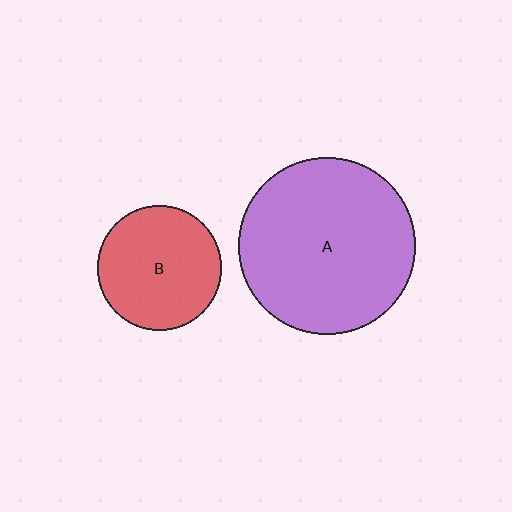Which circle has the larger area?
Circle A (purple).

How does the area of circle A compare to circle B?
Approximately 2.0 times.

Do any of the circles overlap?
No, none of the circles overlap.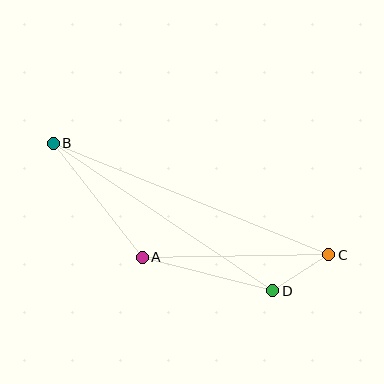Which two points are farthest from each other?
Points B and C are farthest from each other.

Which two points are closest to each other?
Points C and D are closest to each other.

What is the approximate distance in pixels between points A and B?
The distance between A and B is approximately 145 pixels.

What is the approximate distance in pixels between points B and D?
The distance between B and D is approximately 264 pixels.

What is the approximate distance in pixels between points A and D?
The distance between A and D is approximately 134 pixels.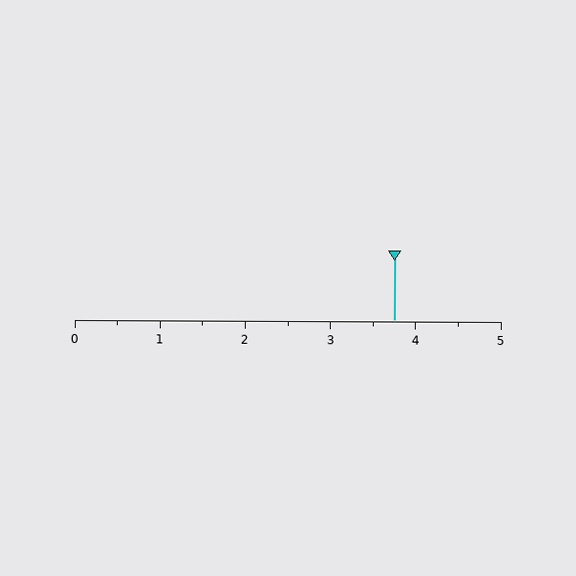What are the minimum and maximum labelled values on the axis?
The axis runs from 0 to 5.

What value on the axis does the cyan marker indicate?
The marker indicates approximately 3.8.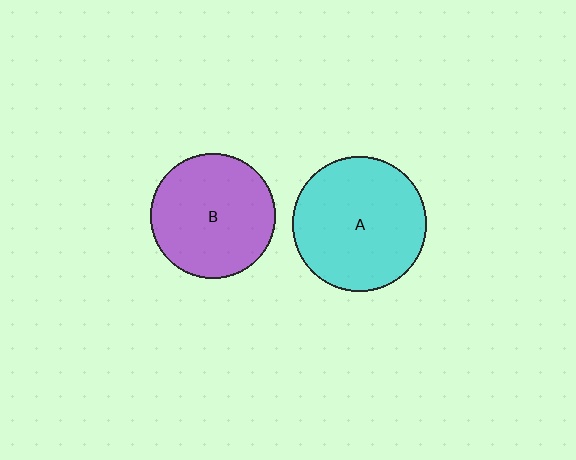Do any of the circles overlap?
No, none of the circles overlap.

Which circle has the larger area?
Circle A (cyan).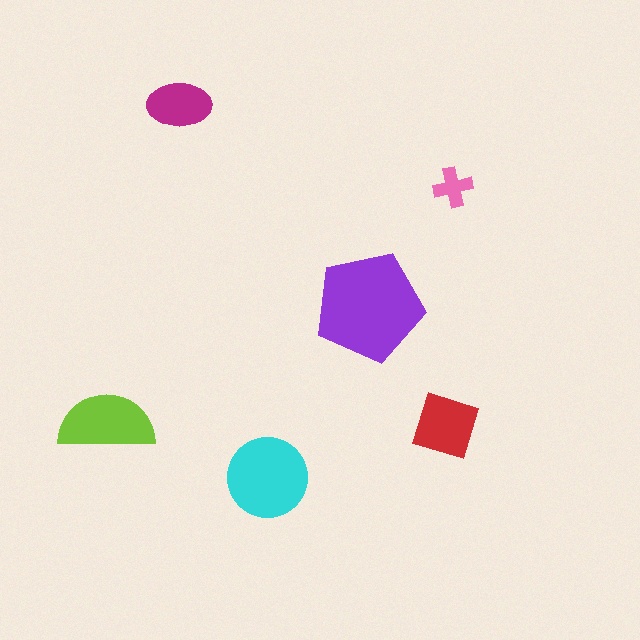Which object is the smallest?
The pink cross.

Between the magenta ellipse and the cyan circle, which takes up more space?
The cyan circle.